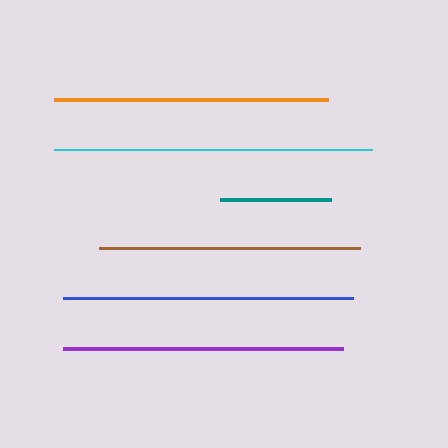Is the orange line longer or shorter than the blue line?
The blue line is longer than the orange line.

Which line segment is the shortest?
The teal line is the shortest at approximately 111 pixels.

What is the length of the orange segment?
The orange segment is approximately 274 pixels long.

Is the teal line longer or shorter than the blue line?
The blue line is longer than the teal line.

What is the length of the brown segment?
The brown segment is approximately 261 pixels long.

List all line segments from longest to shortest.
From longest to shortest: cyan, blue, purple, orange, brown, teal.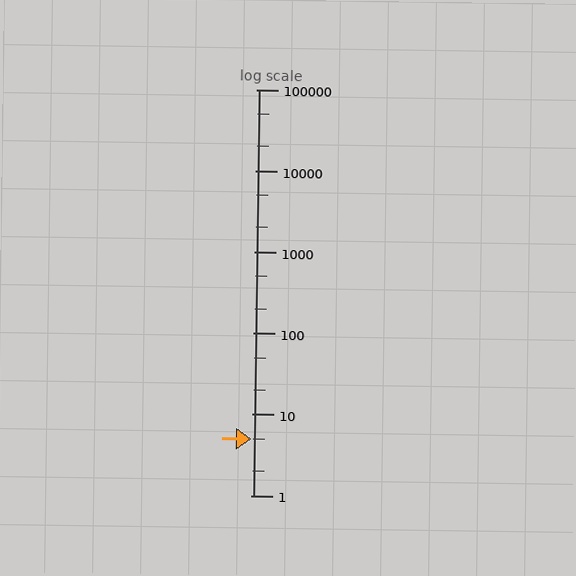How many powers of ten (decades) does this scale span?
The scale spans 5 decades, from 1 to 100000.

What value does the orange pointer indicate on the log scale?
The pointer indicates approximately 4.9.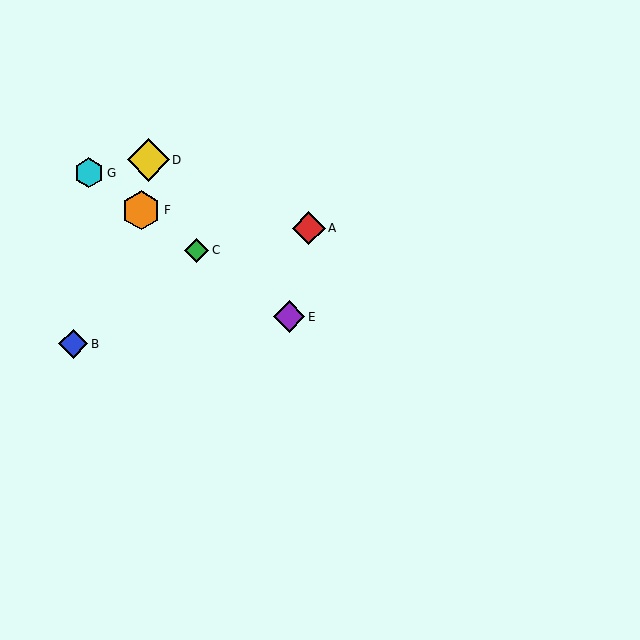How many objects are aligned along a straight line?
4 objects (C, E, F, G) are aligned along a straight line.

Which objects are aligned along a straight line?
Objects C, E, F, G are aligned along a straight line.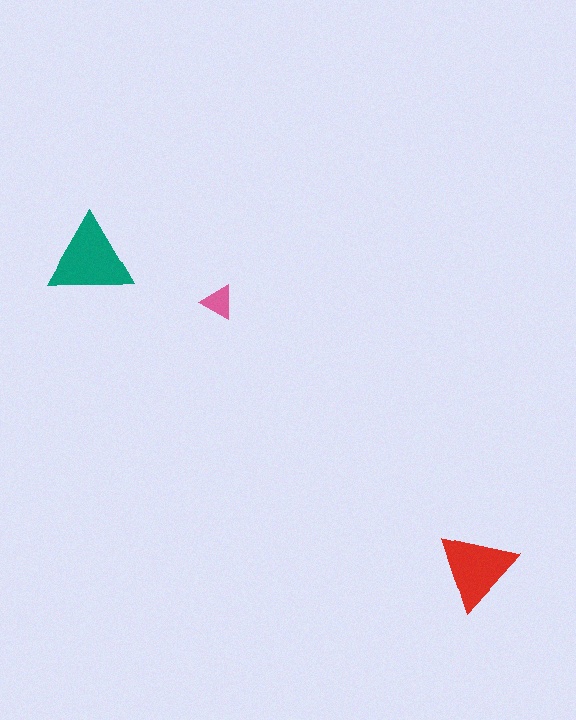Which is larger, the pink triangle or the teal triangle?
The teal one.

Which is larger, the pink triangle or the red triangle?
The red one.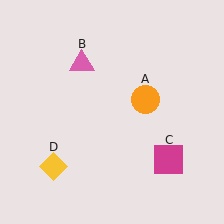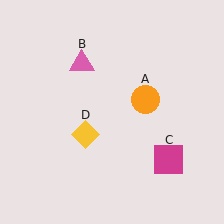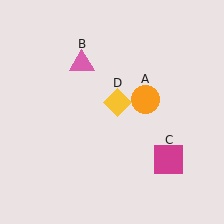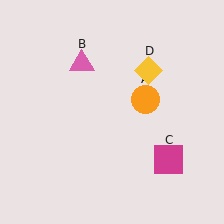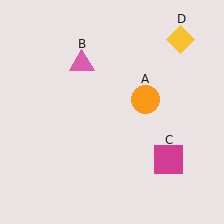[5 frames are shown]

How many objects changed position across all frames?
1 object changed position: yellow diamond (object D).